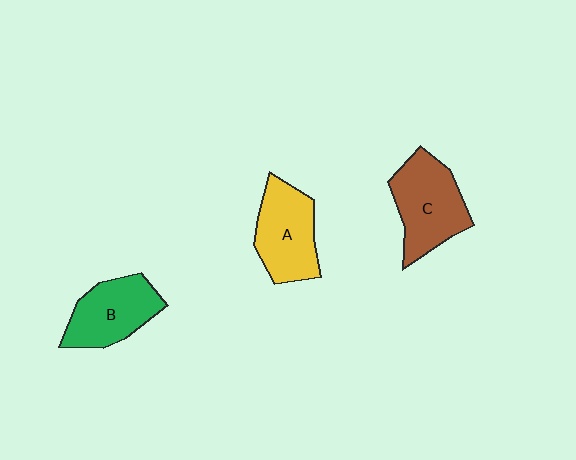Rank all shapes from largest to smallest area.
From largest to smallest: C (brown), A (yellow), B (green).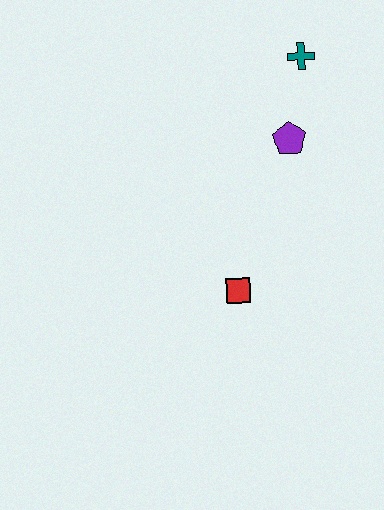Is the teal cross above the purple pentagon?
Yes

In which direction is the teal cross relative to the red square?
The teal cross is above the red square.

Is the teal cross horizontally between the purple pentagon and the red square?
No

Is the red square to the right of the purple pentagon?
No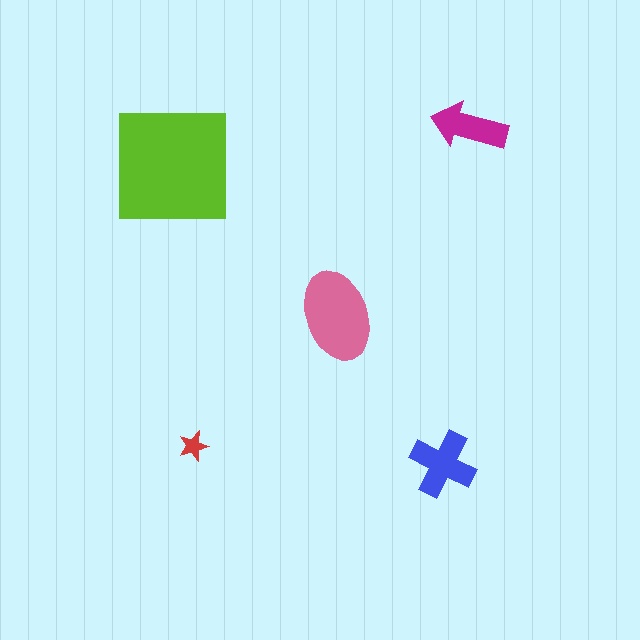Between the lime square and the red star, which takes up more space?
The lime square.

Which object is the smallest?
The red star.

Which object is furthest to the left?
The lime square is leftmost.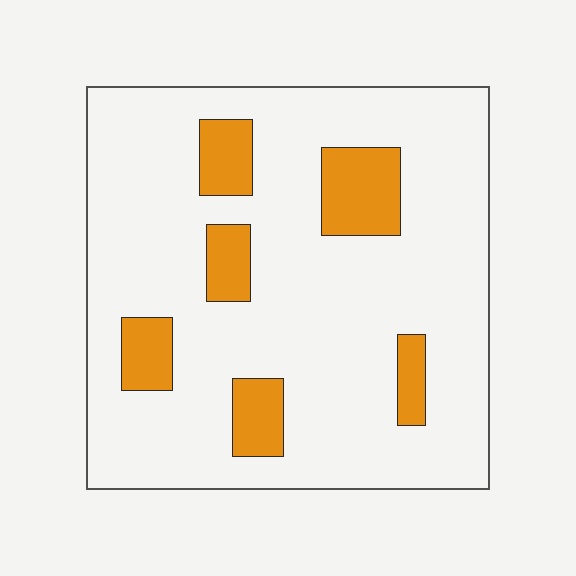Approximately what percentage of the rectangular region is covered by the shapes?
Approximately 15%.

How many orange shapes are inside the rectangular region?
6.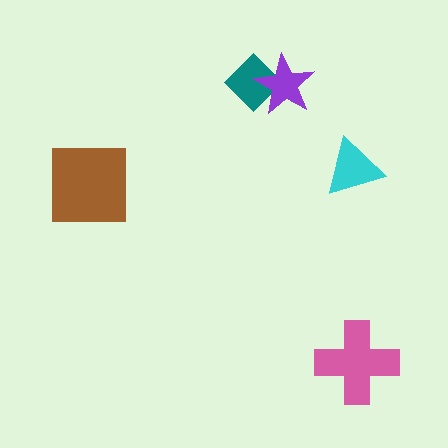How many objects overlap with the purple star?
1 object overlaps with the purple star.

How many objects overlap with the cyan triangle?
0 objects overlap with the cyan triangle.